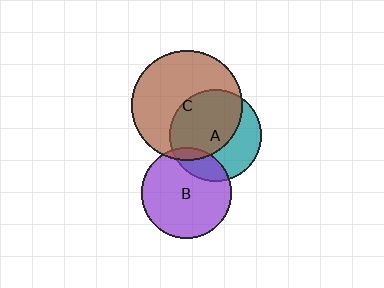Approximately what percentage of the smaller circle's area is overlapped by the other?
Approximately 60%.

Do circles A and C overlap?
Yes.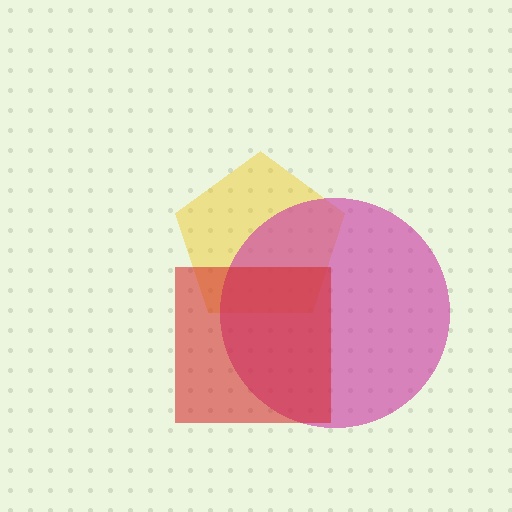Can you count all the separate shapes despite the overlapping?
Yes, there are 3 separate shapes.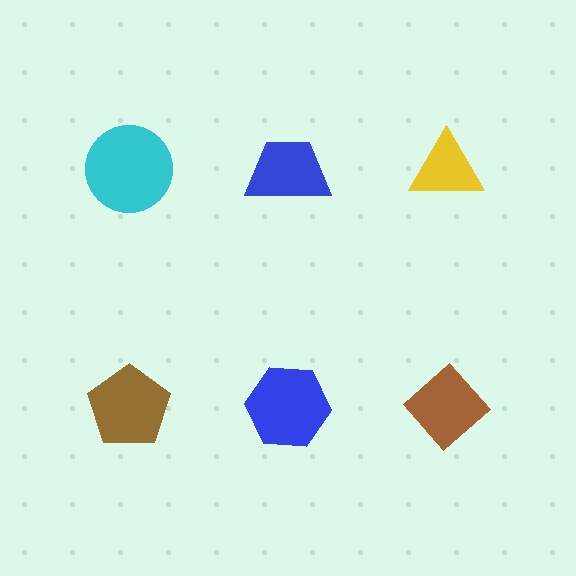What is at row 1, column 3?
A yellow triangle.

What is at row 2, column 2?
A blue hexagon.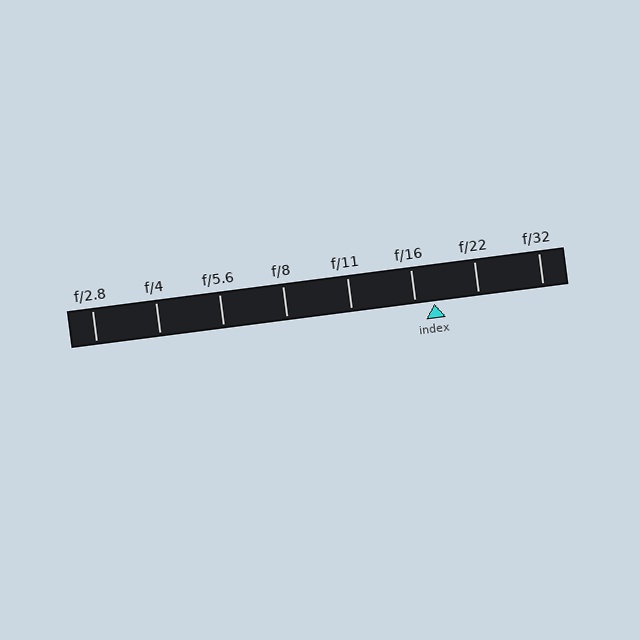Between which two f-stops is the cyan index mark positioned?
The index mark is between f/16 and f/22.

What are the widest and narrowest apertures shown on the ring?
The widest aperture shown is f/2.8 and the narrowest is f/32.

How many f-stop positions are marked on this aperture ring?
There are 8 f-stop positions marked.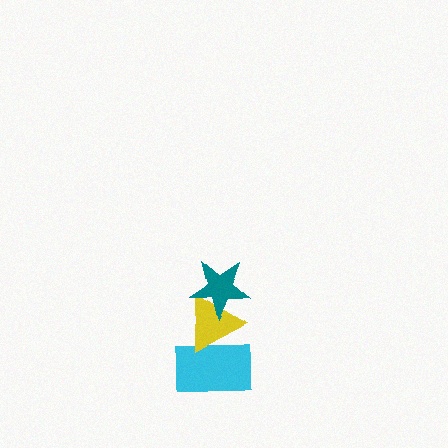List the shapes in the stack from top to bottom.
From top to bottom: the teal star, the yellow triangle, the cyan rectangle.